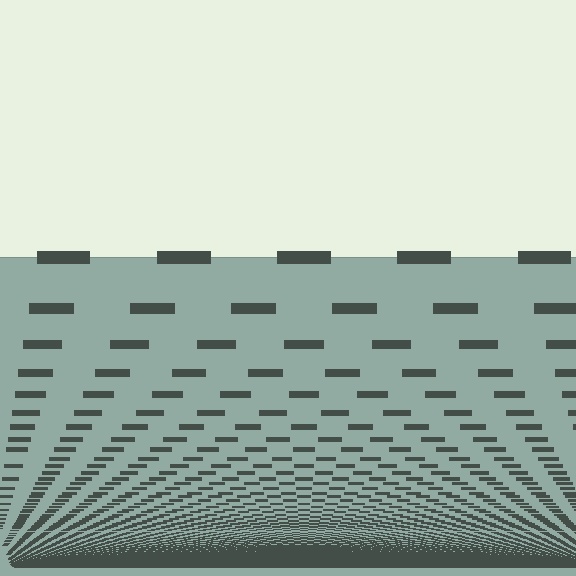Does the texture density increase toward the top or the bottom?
Density increases toward the bottom.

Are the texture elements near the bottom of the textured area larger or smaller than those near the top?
Smaller. The gradient is inverted — elements near the bottom are smaller and denser.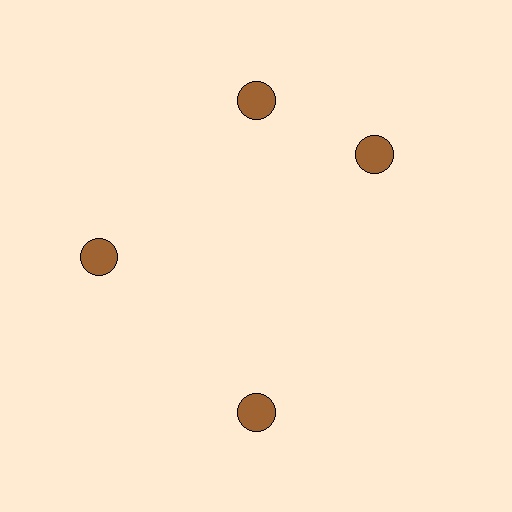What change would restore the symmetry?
The symmetry would be restored by rotating it back into even spacing with its neighbors so that all 4 circles sit at equal angles and equal distance from the center.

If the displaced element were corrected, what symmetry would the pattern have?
It would have 4-fold rotational symmetry — the pattern would map onto itself every 90 degrees.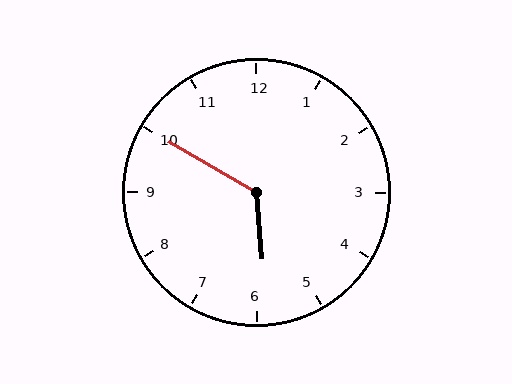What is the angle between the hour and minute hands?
Approximately 125 degrees.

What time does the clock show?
5:50.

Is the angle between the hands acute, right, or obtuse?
It is obtuse.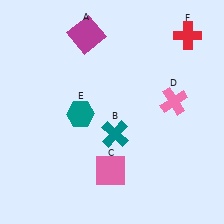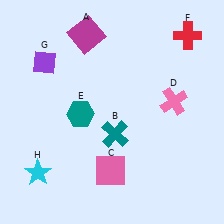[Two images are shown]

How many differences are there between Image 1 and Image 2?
There are 2 differences between the two images.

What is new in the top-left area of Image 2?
A purple diamond (G) was added in the top-left area of Image 2.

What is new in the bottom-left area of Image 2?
A cyan star (H) was added in the bottom-left area of Image 2.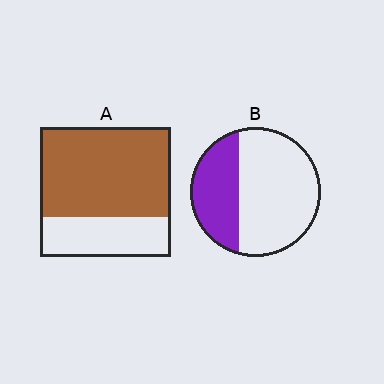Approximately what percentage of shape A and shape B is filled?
A is approximately 70% and B is approximately 35%.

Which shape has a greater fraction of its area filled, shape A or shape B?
Shape A.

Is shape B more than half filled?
No.